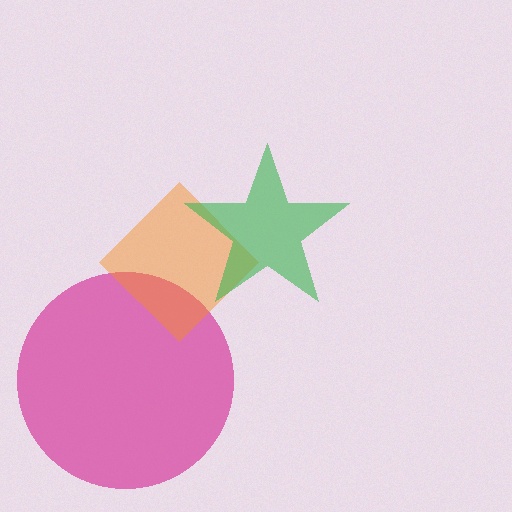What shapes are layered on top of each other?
The layered shapes are: a magenta circle, an orange diamond, a green star.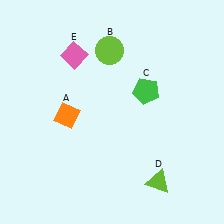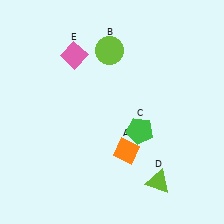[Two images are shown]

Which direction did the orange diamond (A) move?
The orange diamond (A) moved right.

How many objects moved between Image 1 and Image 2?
2 objects moved between the two images.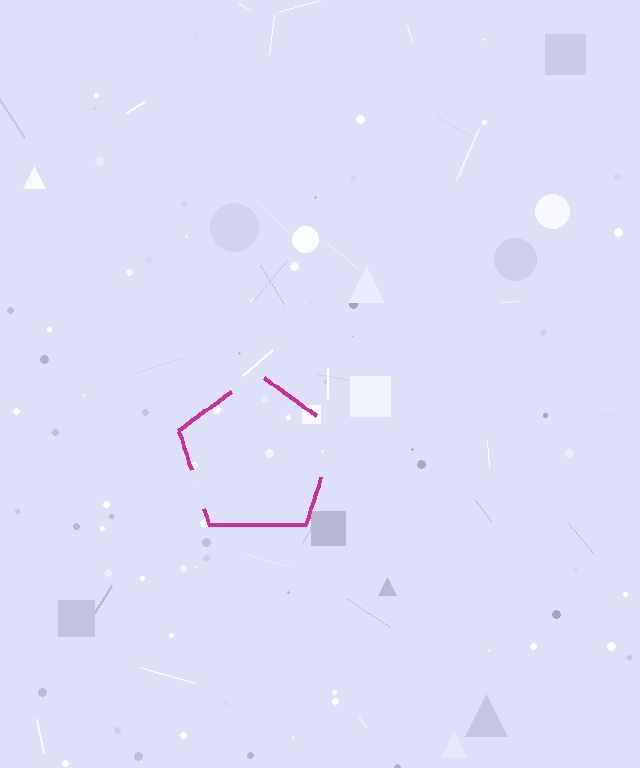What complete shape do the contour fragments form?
The contour fragments form a pentagon.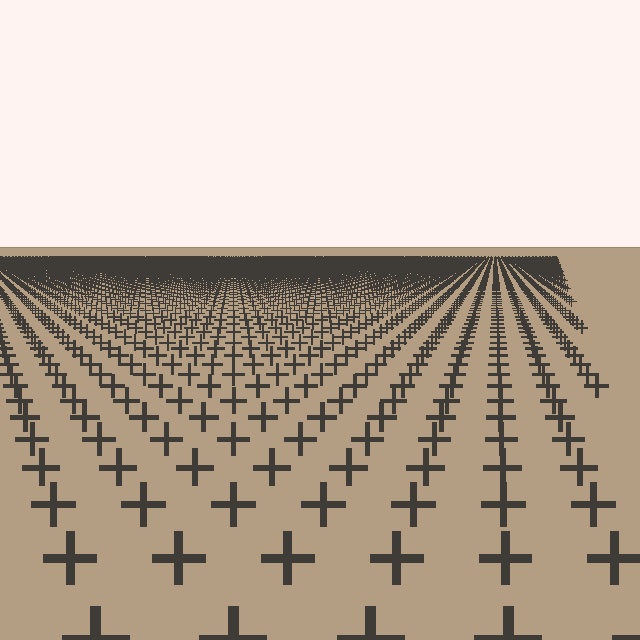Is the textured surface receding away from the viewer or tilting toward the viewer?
The surface is receding away from the viewer. Texture elements get smaller and denser toward the top.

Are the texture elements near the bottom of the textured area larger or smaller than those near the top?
Larger. Near the bottom, elements are closer to the viewer and appear at a bigger on-screen size.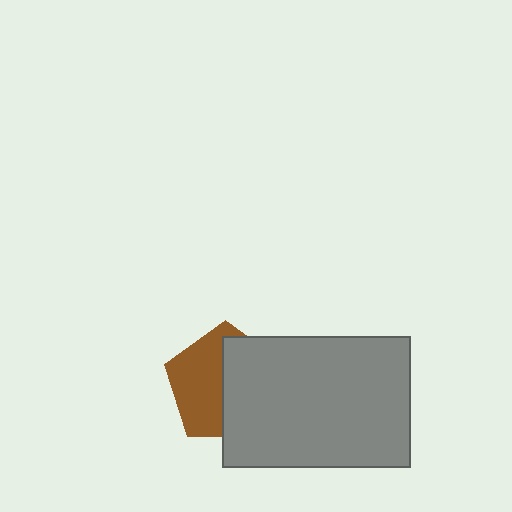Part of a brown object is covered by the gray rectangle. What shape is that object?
It is a pentagon.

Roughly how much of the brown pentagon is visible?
About half of it is visible (roughly 48%).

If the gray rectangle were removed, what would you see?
You would see the complete brown pentagon.